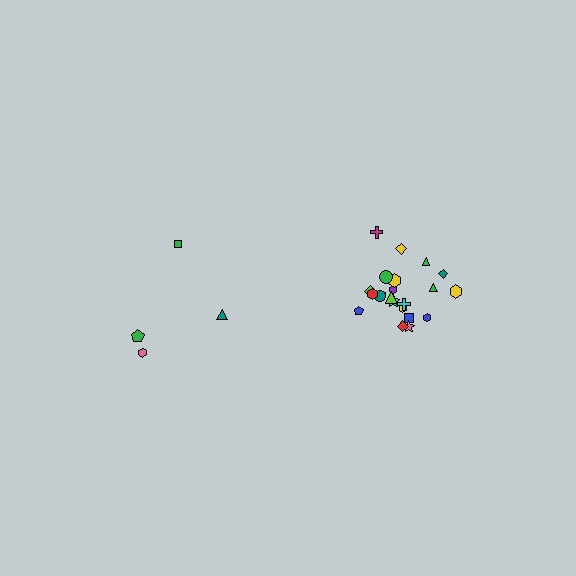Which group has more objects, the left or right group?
The right group.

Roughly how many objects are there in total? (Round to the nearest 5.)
Roughly 25 objects in total.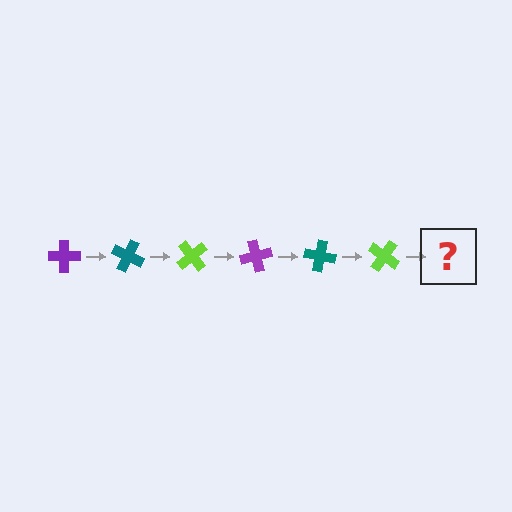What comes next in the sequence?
The next element should be a purple cross, rotated 150 degrees from the start.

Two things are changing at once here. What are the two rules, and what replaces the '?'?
The two rules are that it rotates 25 degrees each step and the color cycles through purple, teal, and lime. The '?' should be a purple cross, rotated 150 degrees from the start.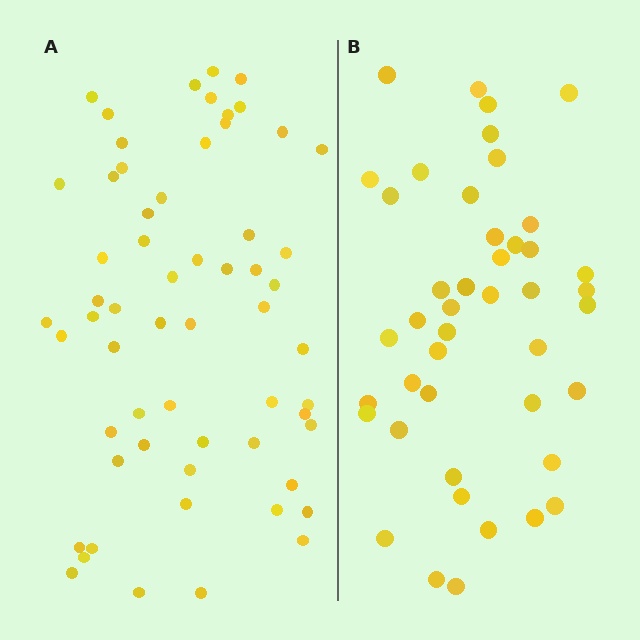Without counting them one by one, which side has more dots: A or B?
Region A (the left region) has more dots.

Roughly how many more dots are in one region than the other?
Region A has approximately 15 more dots than region B.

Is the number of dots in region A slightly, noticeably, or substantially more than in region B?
Region A has noticeably more, but not dramatically so. The ratio is roughly 1.4 to 1.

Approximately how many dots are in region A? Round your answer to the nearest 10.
About 60 dots.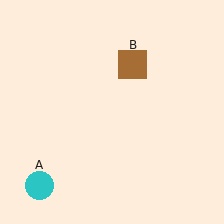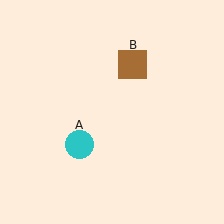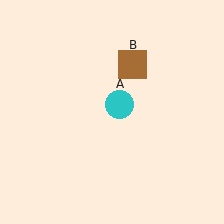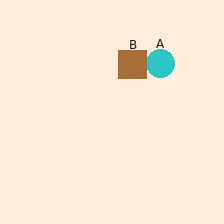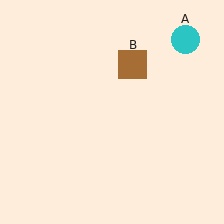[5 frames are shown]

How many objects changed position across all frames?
1 object changed position: cyan circle (object A).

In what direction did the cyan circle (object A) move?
The cyan circle (object A) moved up and to the right.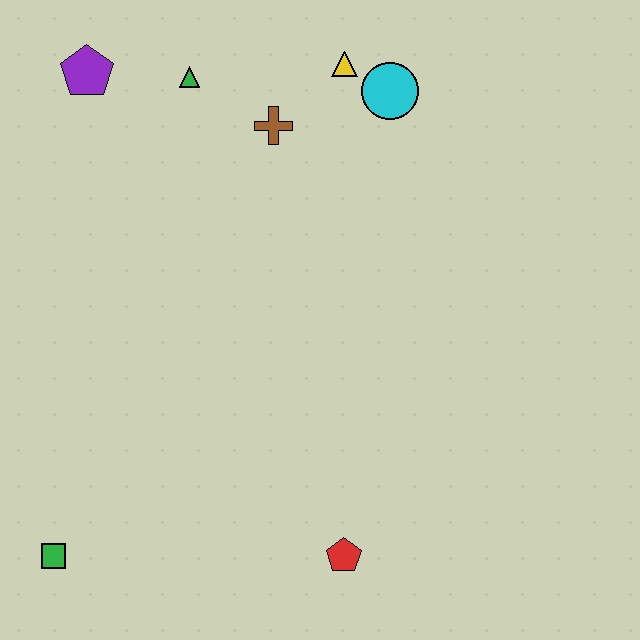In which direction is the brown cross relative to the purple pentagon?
The brown cross is to the right of the purple pentagon.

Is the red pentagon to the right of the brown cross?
Yes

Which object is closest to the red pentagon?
The green square is closest to the red pentagon.